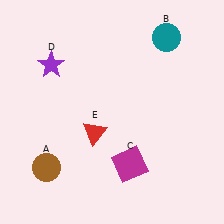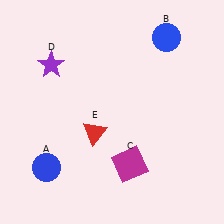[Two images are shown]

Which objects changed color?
A changed from brown to blue. B changed from teal to blue.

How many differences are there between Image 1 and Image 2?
There are 2 differences between the two images.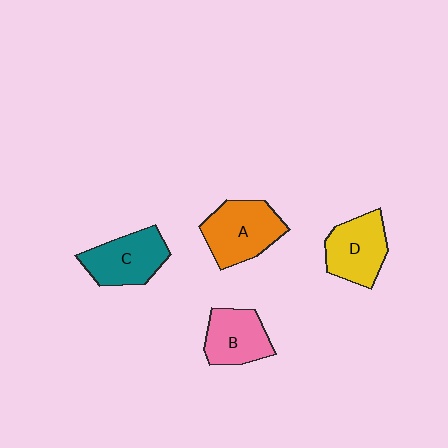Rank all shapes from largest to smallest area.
From largest to smallest: A (orange), C (teal), D (yellow), B (pink).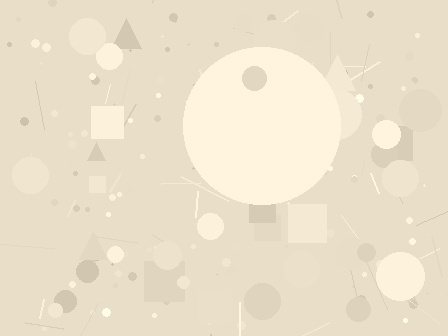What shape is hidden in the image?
A circle is hidden in the image.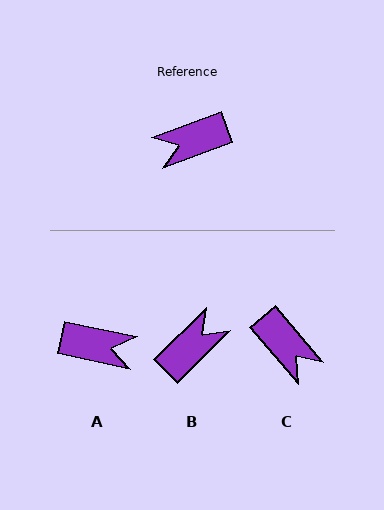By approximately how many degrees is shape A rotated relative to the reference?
Approximately 148 degrees counter-clockwise.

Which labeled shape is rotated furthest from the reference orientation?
B, about 156 degrees away.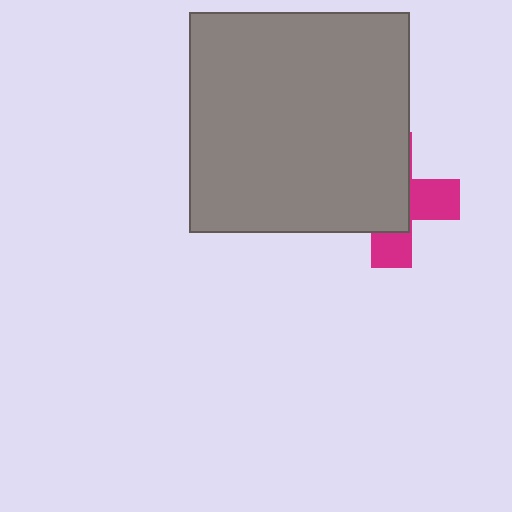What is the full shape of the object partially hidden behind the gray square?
The partially hidden object is a magenta cross.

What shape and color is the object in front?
The object in front is a gray square.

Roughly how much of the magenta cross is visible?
A small part of it is visible (roughly 38%).